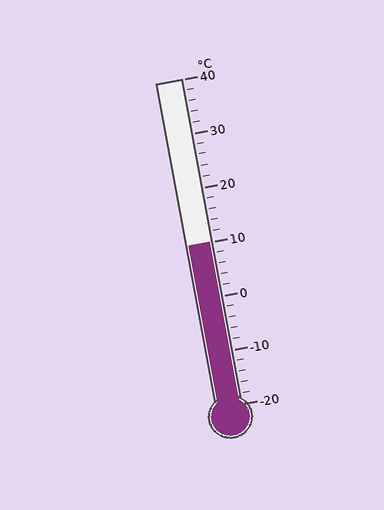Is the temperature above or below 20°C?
The temperature is below 20°C.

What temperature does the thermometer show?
The thermometer shows approximately 10°C.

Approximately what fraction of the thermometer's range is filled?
The thermometer is filled to approximately 50% of its range.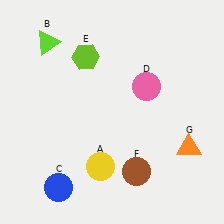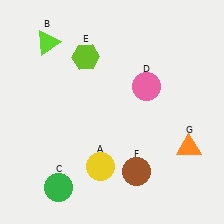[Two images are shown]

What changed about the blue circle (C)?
In Image 1, C is blue. In Image 2, it changed to green.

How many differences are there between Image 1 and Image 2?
There is 1 difference between the two images.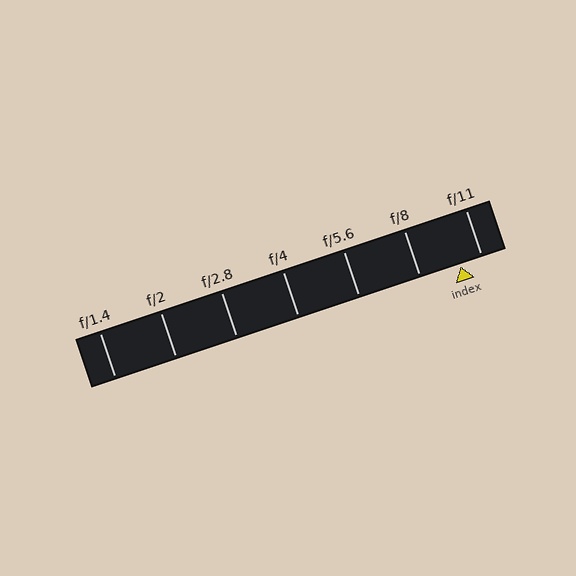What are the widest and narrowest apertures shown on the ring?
The widest aperture shown is f/1.4 and the narrowest is f/11.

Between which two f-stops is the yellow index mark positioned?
The index mark is between f/8 and f/11.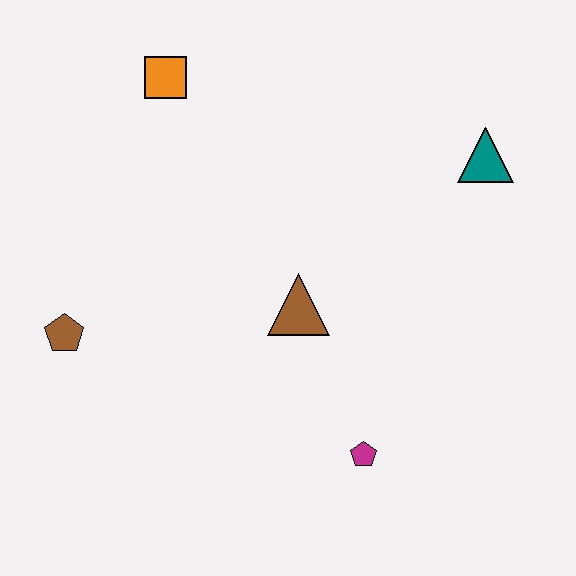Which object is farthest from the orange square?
The magenta pentagon is farthest from the orange square.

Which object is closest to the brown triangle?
The magenta pentagon is closest to the brown triangle.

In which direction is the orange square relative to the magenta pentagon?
The orange square is above the magenta pentagon.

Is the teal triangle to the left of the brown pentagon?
No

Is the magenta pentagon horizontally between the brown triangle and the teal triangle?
Yes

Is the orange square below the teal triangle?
No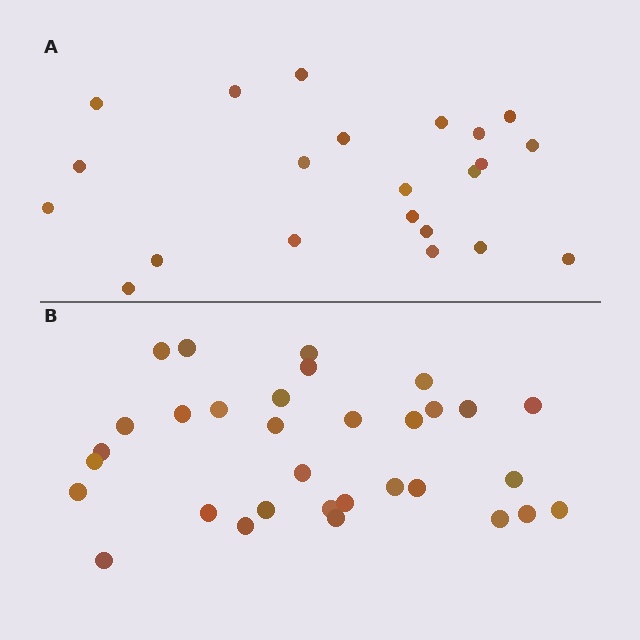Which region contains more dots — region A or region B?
Region B (the bottom region) has more dots.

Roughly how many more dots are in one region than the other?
Region B has roughly 10 or so more dots than region A.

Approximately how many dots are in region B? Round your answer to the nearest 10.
About 30 dots. (The exact count is 32, which rounds to 30.)